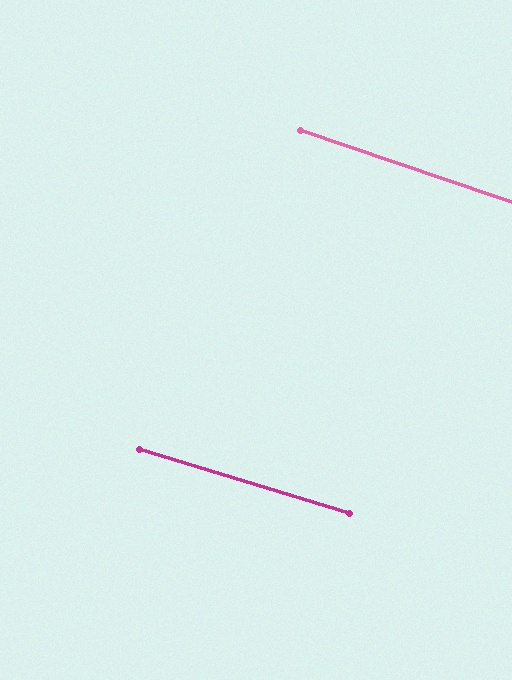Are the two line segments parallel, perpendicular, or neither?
Parallel — their directions differ by only 1.7°.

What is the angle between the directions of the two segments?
Approximately 2 degrees.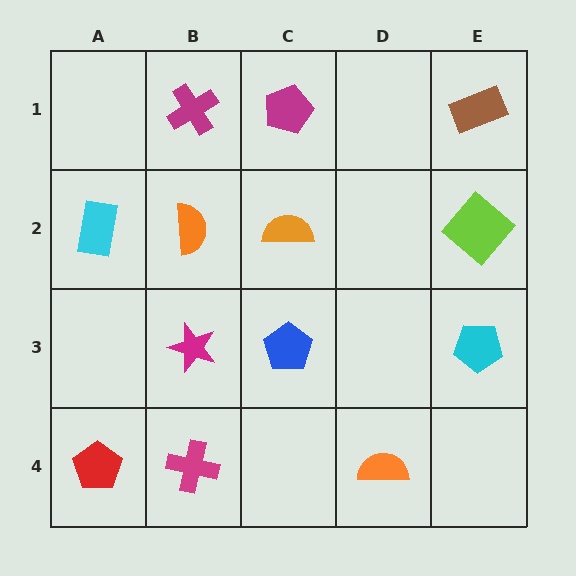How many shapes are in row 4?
3 shapes.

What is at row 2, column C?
An orange semicircle.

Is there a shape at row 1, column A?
No, that cell is empty.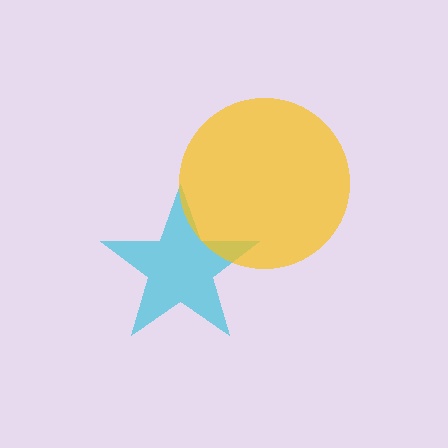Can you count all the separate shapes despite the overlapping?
Yes, there are 2 separate shapes.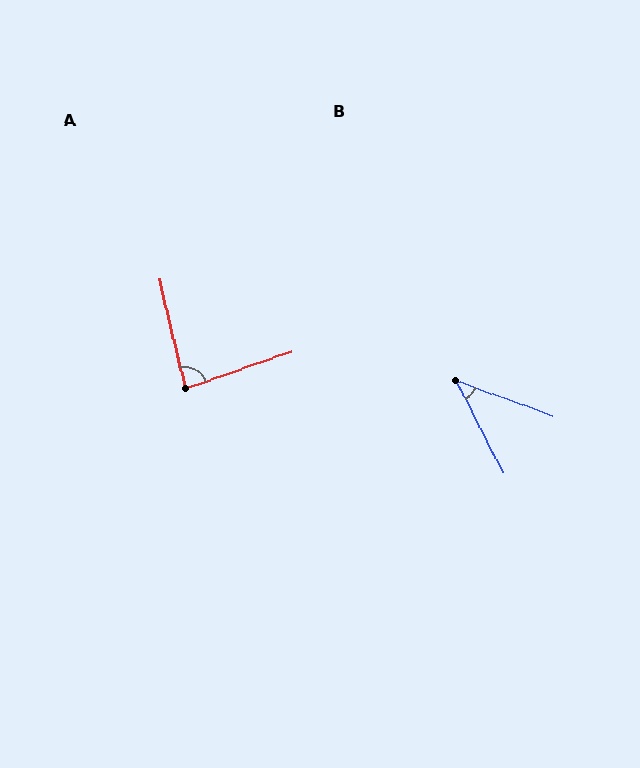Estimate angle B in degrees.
Approximately 43 degrees.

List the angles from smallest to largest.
B (43°), A (84°).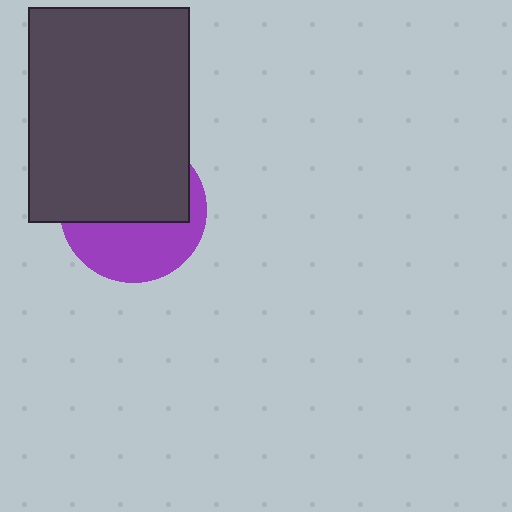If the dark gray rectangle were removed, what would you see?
You would see the complete purple circle.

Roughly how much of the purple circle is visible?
A small part of it is visible (roughly 43%).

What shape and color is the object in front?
The object in front is a dark gray rectangle.